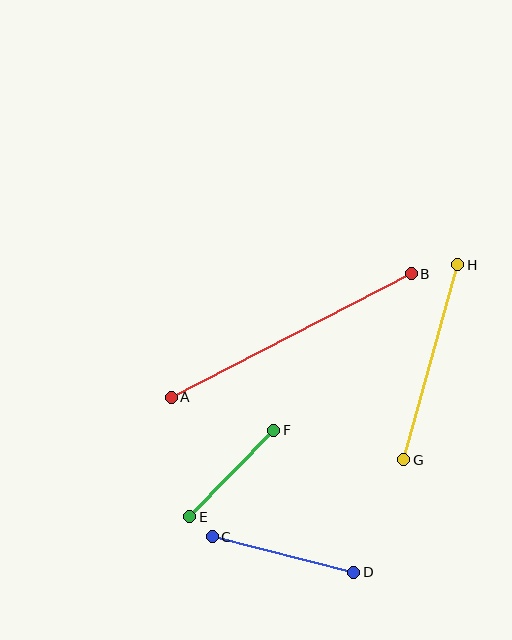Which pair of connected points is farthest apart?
Points A and B are farthest apart.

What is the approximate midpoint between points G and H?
The midpoint is at approximately (431, 362) pixels.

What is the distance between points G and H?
The distance is approximately 202 pixels.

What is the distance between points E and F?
The distance is approximately 121 pixels.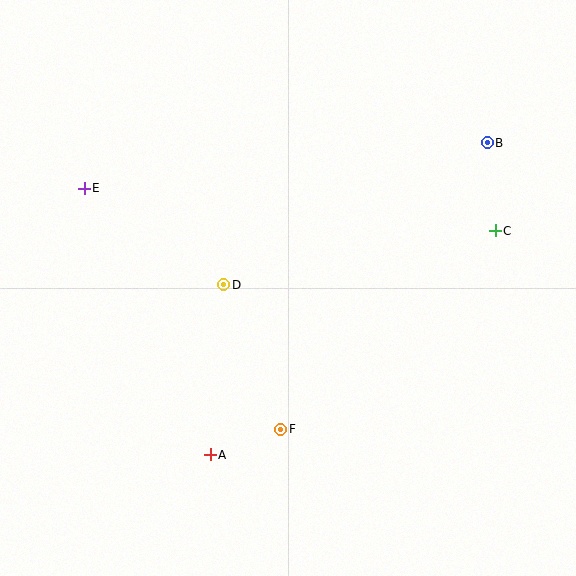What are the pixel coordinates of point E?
Point E is at (84, 188).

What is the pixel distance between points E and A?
The distance between E and A is 295 pixels.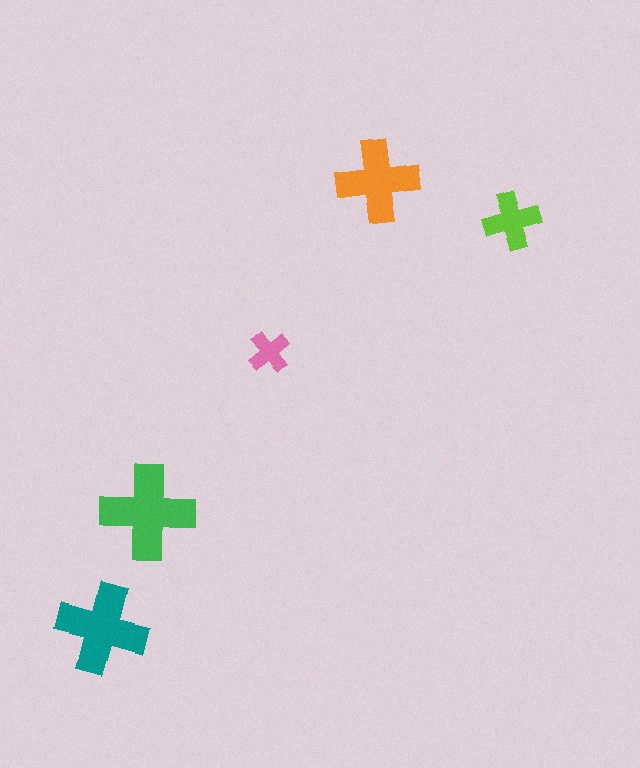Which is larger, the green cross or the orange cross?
The green one.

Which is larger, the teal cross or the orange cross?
The teal one.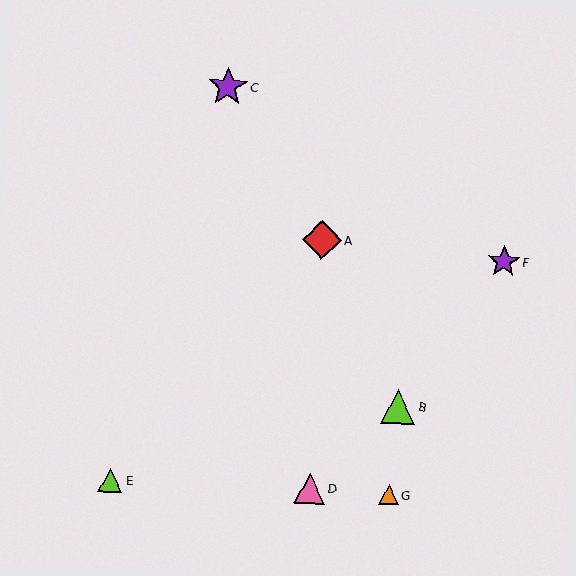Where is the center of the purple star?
The center of the purple star is at (504, 262).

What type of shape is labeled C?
Shape C is a purple star.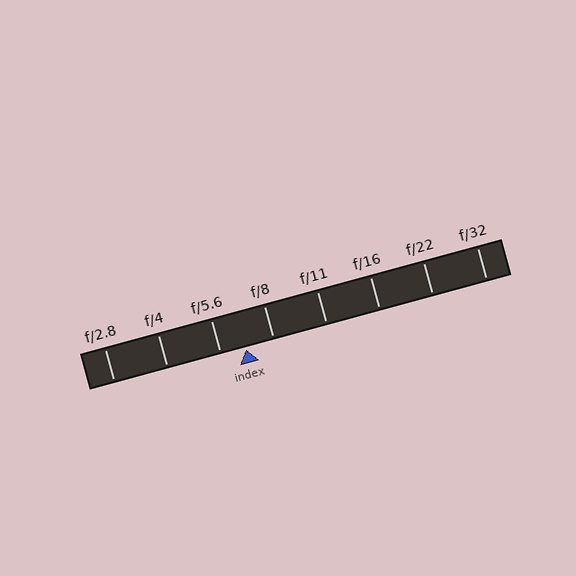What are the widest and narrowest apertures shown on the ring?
The widest aperture shown is f/2.8 and the narrowest is f/32.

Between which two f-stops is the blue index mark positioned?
The index mark is between f/5.6 and f/8.